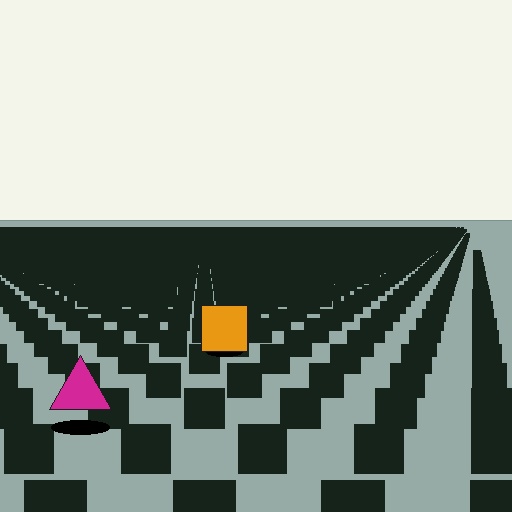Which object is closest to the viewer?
The magenta triangle is closest. The texture marks near it are larger and more spread out.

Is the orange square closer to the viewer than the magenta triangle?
No. The magenta triangle is closer — you can tell from the texture gradient: the ground texture is coarser near it.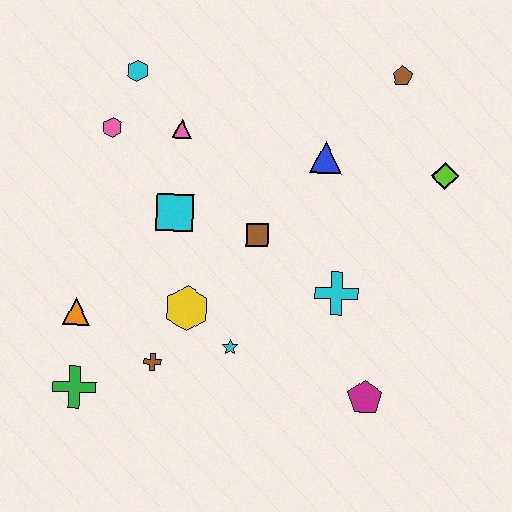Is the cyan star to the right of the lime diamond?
No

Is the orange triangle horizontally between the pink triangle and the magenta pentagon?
No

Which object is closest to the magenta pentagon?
The cyan cross is closest to the magenta pentagon.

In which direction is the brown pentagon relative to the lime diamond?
The brown pentagon is above the lime diamond.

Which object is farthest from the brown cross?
The brown pentagon is farthest from the brown cross.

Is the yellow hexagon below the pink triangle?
Yes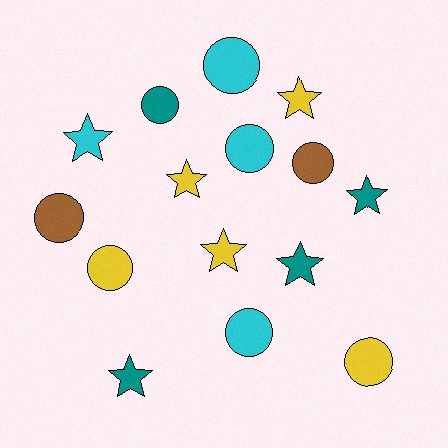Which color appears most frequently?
Yellow, with 5 objects.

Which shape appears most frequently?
Circle, with 8 objects.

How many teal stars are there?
There are 3 teal stars.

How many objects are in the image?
There are 15 objects.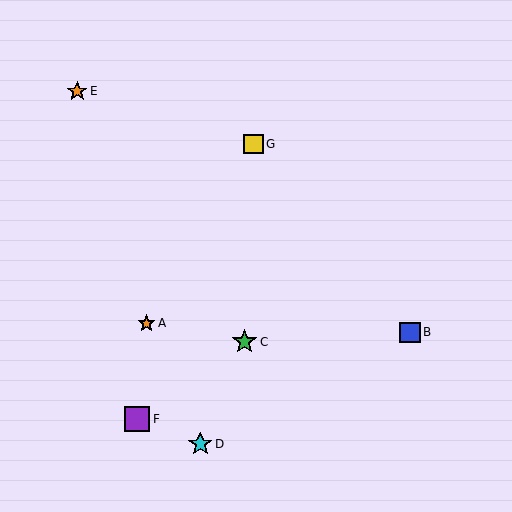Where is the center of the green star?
The center of the green star is at (244, 342).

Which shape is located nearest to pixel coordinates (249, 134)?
The yellow square (labeled G) at (253, 144) is nearest to that location.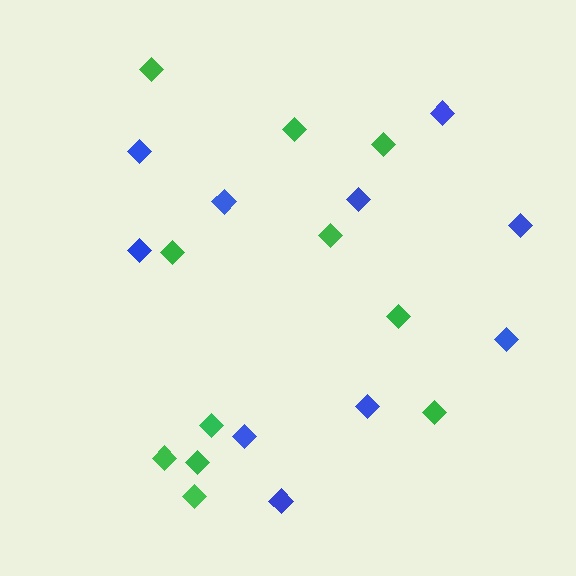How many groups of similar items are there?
There are 2 groups: one group of blue diamonds (10) and one group of green diamonds (11).